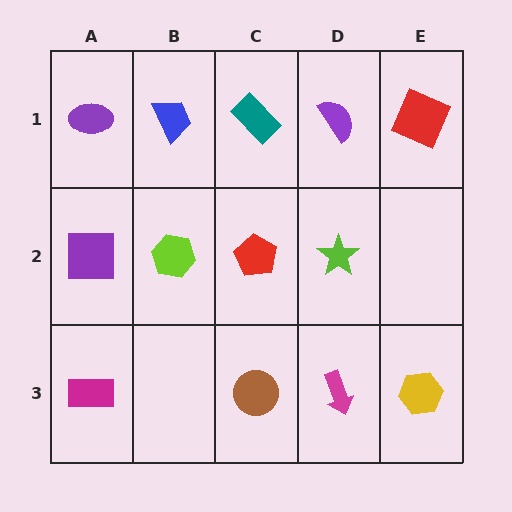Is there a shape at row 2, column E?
No, that cell is empty.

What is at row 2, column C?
A red pentagon.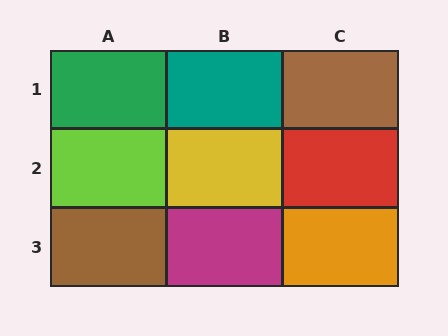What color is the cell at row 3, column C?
Orange.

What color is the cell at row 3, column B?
Magenta.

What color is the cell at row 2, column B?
Yellow.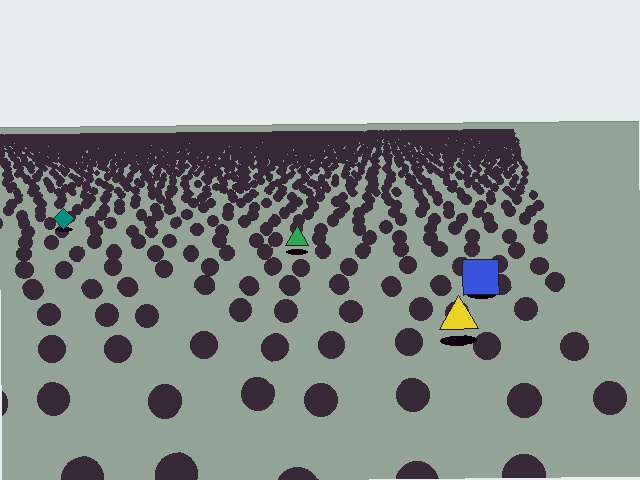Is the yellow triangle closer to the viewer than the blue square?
Yes. The yellow triangle is closer — you can tell from the texture gradient: the ground texture is coarser near it.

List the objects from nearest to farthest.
From nearest to farthest: the yellow triangle, the blue square, the green triangle, the teal diamond.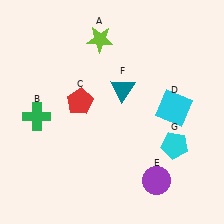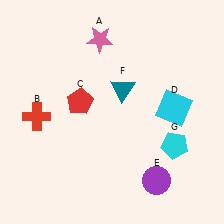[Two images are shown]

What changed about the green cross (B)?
In Image 1, B is green. In Image 2, it changed to red.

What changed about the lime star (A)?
In Image 1, A is lime. In Image 2, it changed to pink.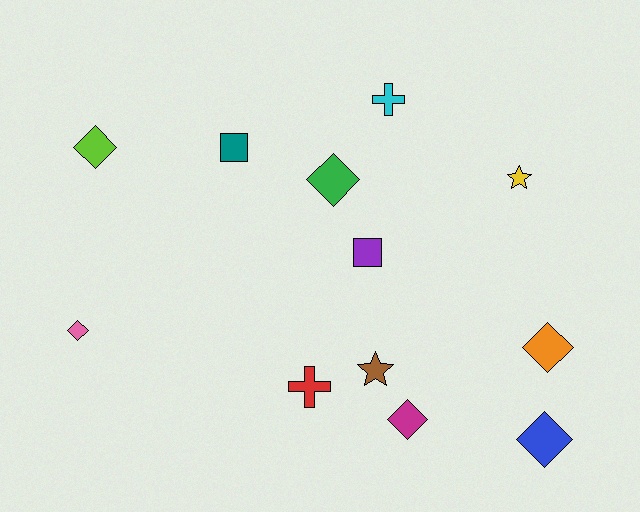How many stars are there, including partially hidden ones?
There are 2 stars.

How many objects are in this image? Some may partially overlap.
There are 12 objects.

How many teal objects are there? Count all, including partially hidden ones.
There is 1 teal object.